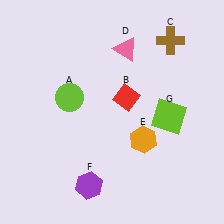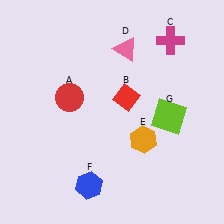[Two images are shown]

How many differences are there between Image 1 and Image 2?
There are 3 differences between the two images.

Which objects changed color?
A changed from lime to red. C changed from brown to magenta. F changed from purple to blue.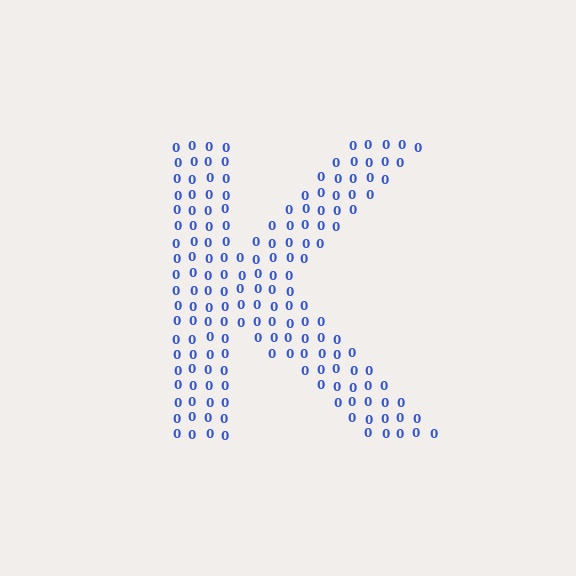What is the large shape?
The large shape is the letter K.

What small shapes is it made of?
It is made of small digit 0's.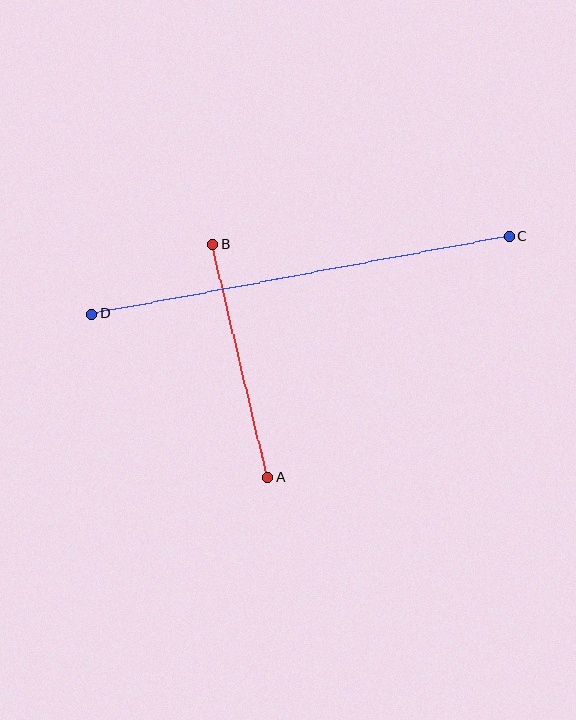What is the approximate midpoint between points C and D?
The midpoint is at approximately (300, 275) pixels.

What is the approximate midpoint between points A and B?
The midpoint is at approximately (240, 361) pixels.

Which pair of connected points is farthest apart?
Points C and D are farthest apart.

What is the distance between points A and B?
The distance is approximately 240 pixels.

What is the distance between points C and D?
The distance is approximately 425 pixels.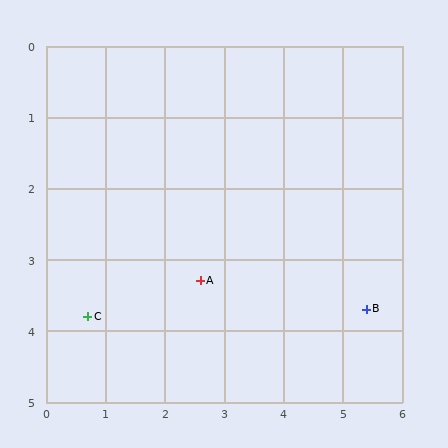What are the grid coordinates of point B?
Point B is at approximately (5.4, 3.7).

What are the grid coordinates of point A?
Point A is at approximately (2.6, 3.3).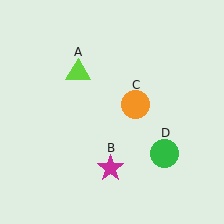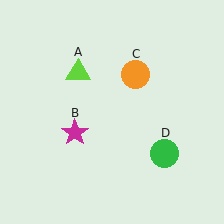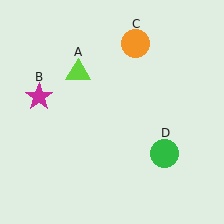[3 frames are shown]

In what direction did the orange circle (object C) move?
The orange circle (object C) moved up.